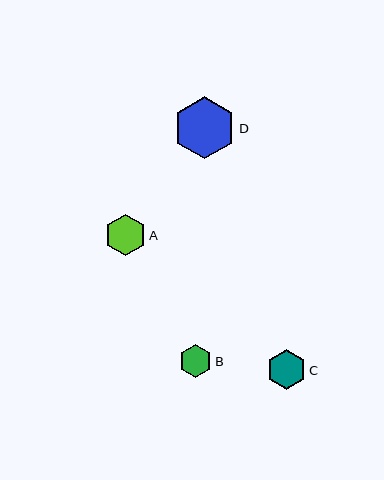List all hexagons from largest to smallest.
From largest to smallest: D, A, C, B.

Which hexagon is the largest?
Hexagon D is the largest with a size of approximately 62 pixels.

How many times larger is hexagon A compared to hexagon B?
Hexagon A is approximately 1.2 times the size of hexagon B.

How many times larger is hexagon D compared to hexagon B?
Hexagon D is approximately 1.9 times the size of hexagon B.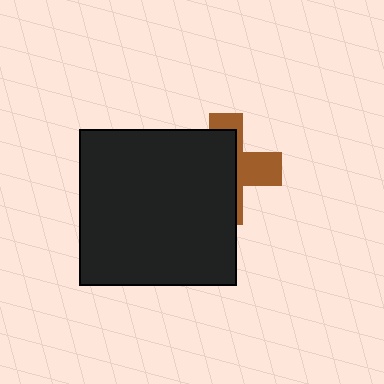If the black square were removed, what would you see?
You would see the complete brown cross.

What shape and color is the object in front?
The object in front is a black square.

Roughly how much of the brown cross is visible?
A small part of it is visible (roughly 37%).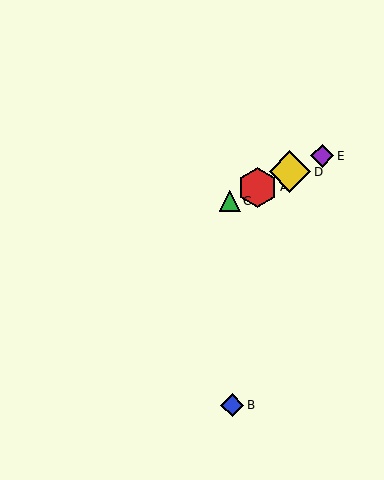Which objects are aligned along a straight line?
Objects A, C, D, E are aligned along a straight line.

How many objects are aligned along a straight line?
4 objects (A, C, D, E) are aligned along a straight line.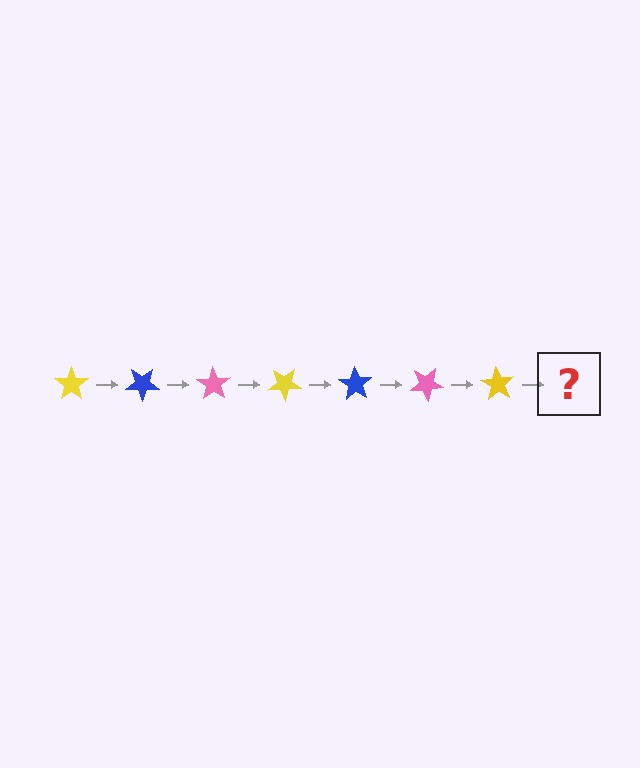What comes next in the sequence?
The next element should be a blue star, rotated 245 degrees from the start.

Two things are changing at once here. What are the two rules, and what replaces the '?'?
The two rules are that it rotates 35 degrees each step and the color cycles through yellow, blue, and pink. The '?' should be a blue star, rotated 245 degrees from the start.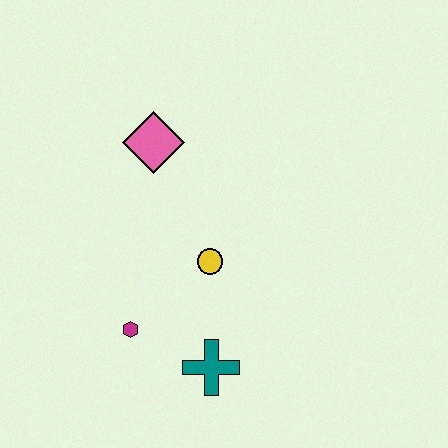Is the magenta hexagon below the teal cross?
No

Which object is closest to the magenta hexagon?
The teal cross is closest to the magenta hexagon.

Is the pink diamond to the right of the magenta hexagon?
Yes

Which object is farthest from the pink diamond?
The teal cross is farthest from the pink diamond.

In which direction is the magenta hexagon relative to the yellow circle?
The magenta hexagon is to the left of the yellow circle.